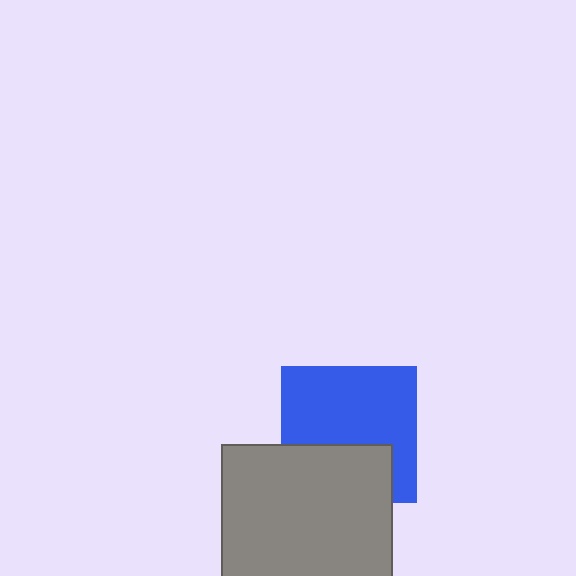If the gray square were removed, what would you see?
You would see the complete blue square.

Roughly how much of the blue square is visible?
About half of it is visible (roughly 64%).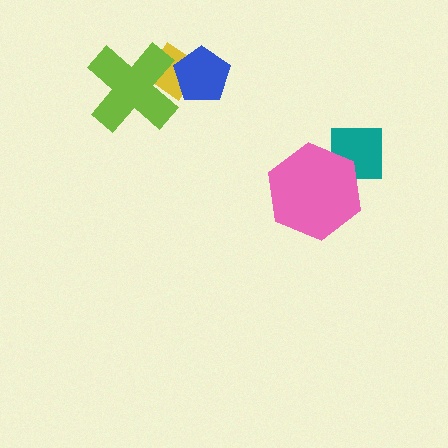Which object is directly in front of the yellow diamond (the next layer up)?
The blue pentagon is directly in front of the yellow diamond.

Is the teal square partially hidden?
Yes, it is partially covered by another shape.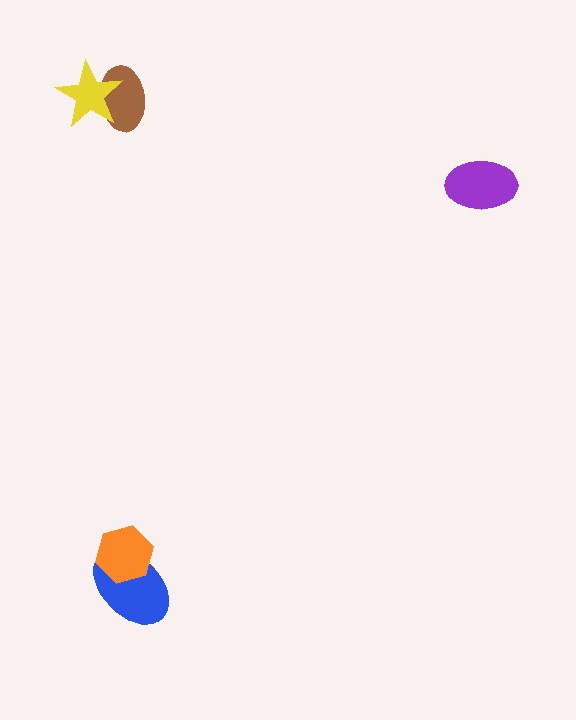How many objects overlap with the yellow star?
1 object overlaps with the yellow star.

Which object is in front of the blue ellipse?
The orange hexagon is in front of the blue ellipse.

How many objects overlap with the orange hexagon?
1 object overlaps with the orange hexagon.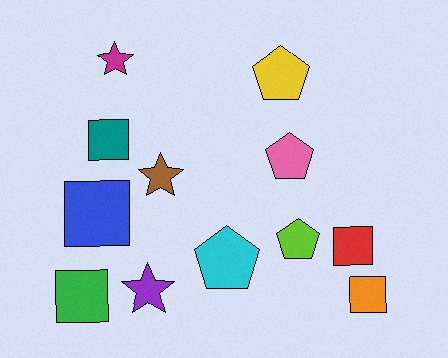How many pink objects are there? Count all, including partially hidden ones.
There is 1 pink object.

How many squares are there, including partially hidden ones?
There are 5 squares.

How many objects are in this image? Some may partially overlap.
There are 12 objects.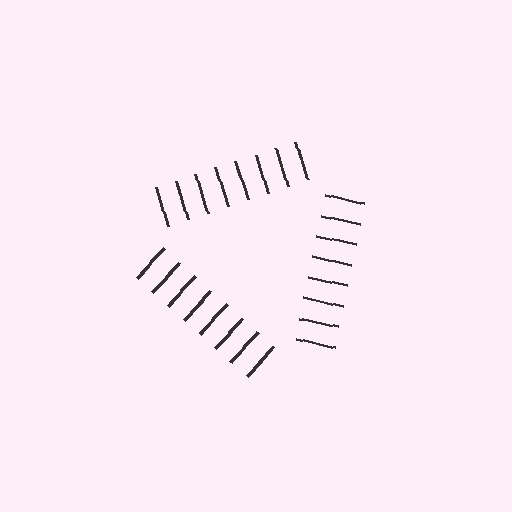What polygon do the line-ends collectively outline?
An illusory triangle — the line segments terminate on its edges but no continuous stroke is drawn.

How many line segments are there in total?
24 — 8 along each of the 3 edges.